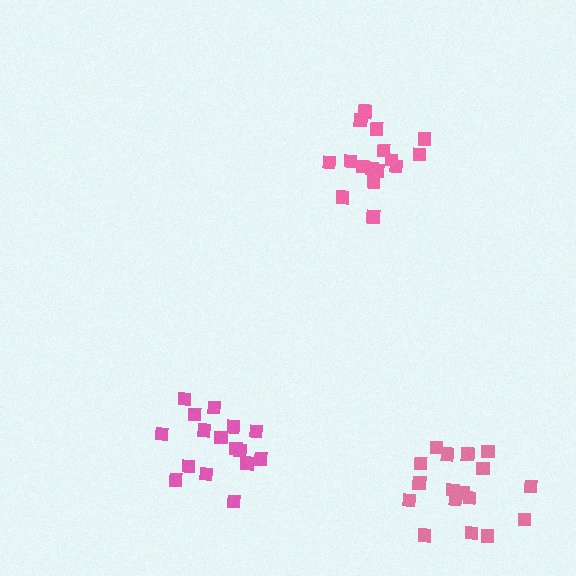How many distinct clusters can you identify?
There are 3 distinct clusters.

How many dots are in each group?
Group 1: 17 dots, Group 2: 17 dots, Group 3: 16 dots (50 total).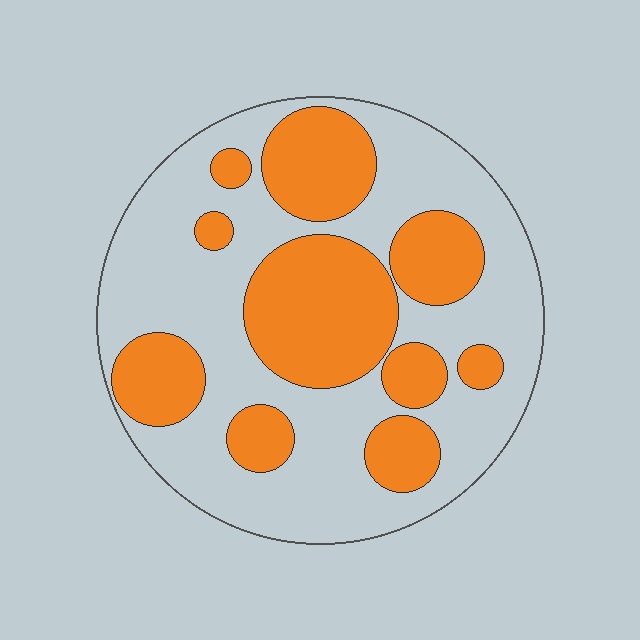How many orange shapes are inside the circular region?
10.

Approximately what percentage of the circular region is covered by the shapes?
Approximately 40%.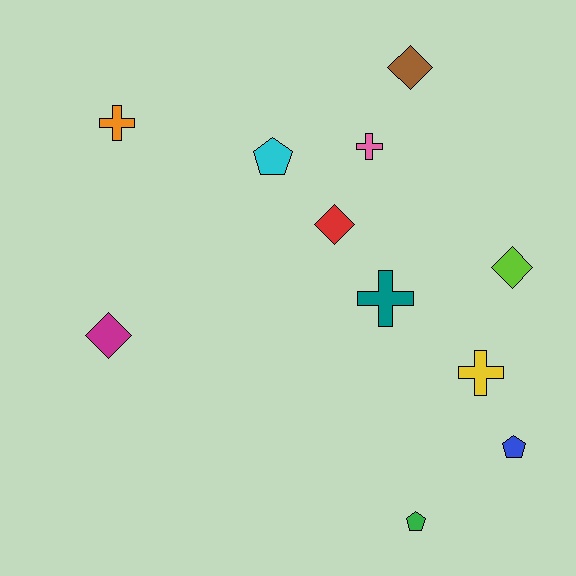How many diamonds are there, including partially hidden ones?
There are 4 diamonds.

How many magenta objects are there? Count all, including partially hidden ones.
There is 1 magenta object.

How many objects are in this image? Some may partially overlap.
There are 11 objects.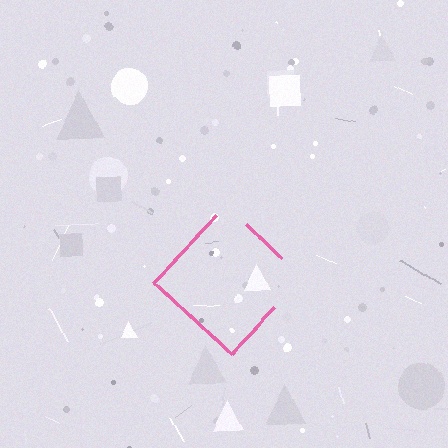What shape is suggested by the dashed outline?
The dashed outline suggests a diamond.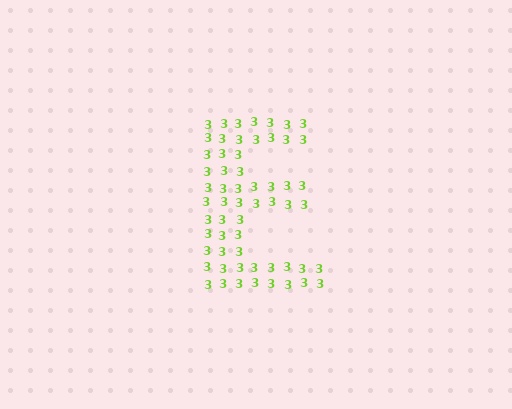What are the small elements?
The small elements are digit 3's.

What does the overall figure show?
The overall figure shows the letter E.